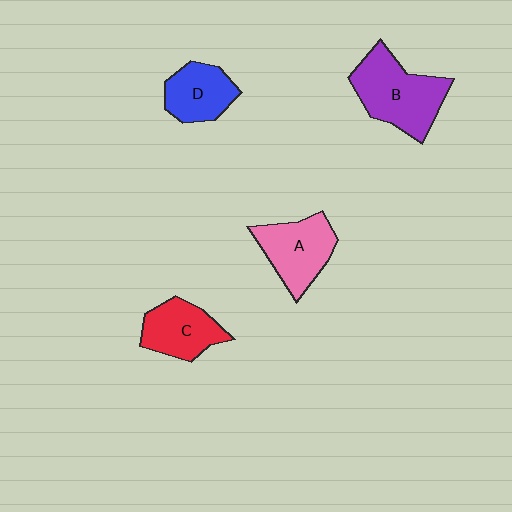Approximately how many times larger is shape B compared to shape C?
Approximately 1.5 times.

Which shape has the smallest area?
Shape D (blue).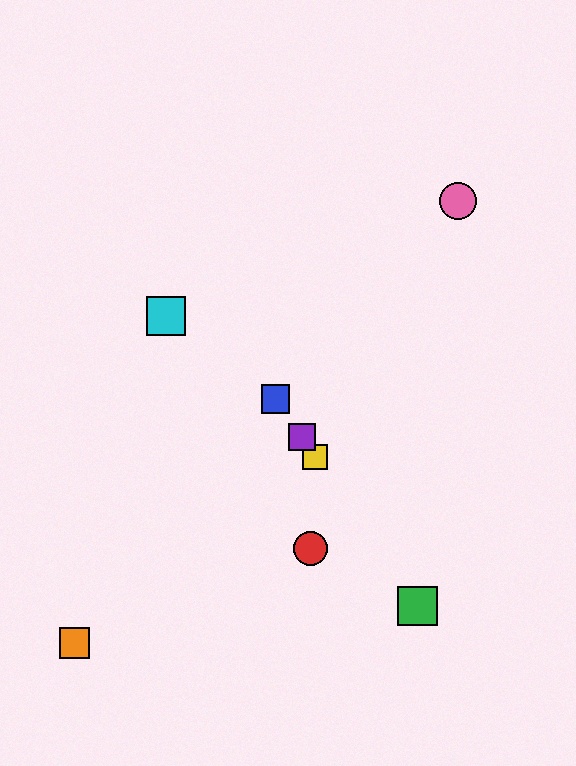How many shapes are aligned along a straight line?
4 shapes (the blue square, the green square, the yellow square, the purple square) are aligned along a straight line.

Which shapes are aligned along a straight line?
The blue square, the green square, the yellow square, the purple square are aligned along a straight line.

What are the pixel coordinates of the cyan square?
The cyan square is at (166, 316).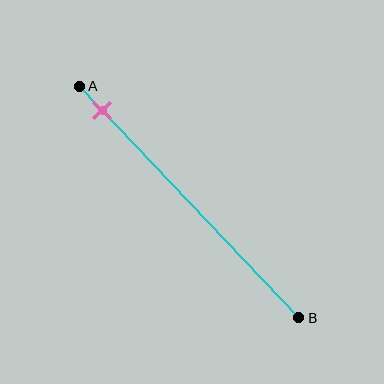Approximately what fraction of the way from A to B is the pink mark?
The pink mark is approximately 10% of the way from A to B.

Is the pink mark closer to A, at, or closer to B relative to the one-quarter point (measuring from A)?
The pink mark is closer to point A than the one-quarter point of segment AB.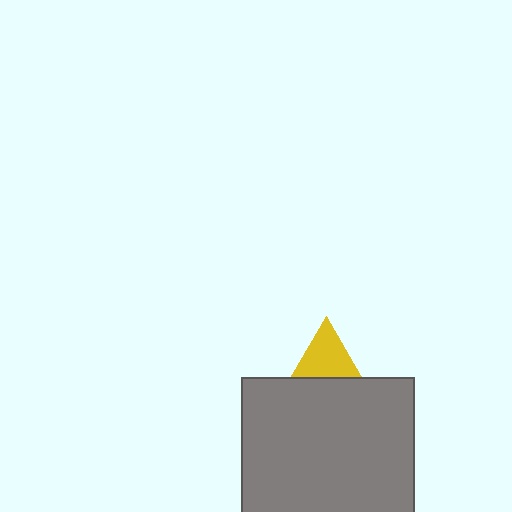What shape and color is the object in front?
The object in front is a gray square.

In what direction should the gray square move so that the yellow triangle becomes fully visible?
The gray square should move down. That is the shortest direction to clear the overlap and leave the yellow triangle fully visible.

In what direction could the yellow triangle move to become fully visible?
The yellow triangle could move up. That would shift it out from behind the gray square entirely.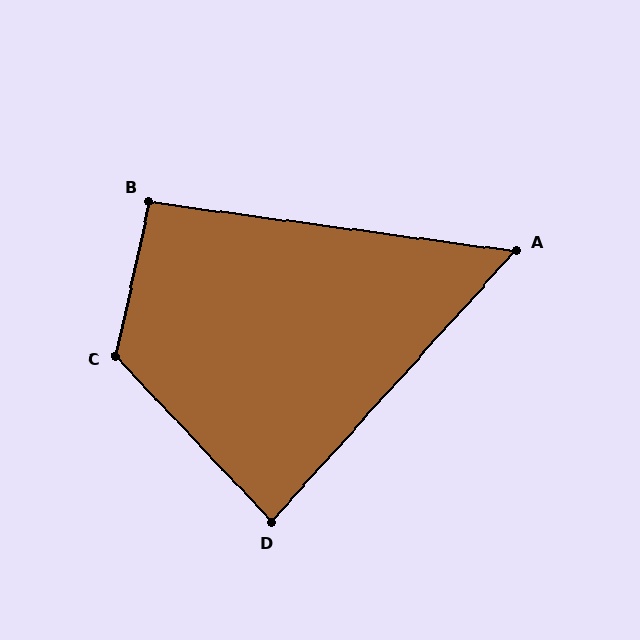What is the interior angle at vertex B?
Approximately 95 degrees (approximately right).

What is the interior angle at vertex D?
Approximately 85 degrees (approximately right).